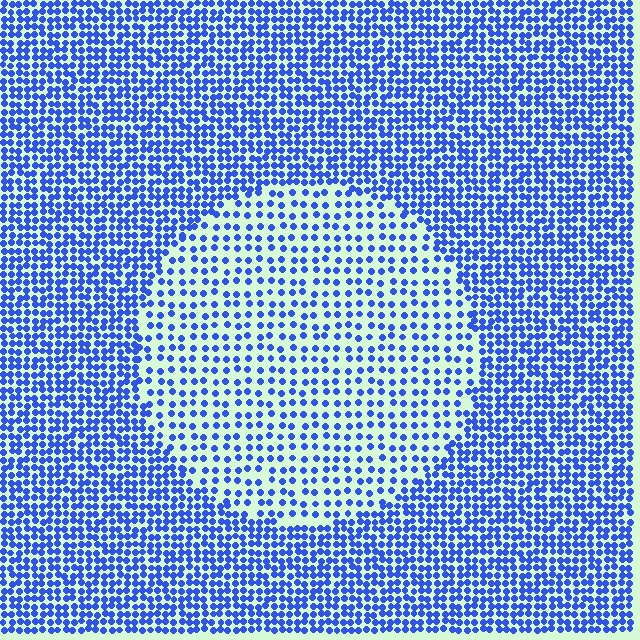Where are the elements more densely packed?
The elements are more densely packed outside the circle boundary.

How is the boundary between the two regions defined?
The boundary is defined by a change in element density (approximately 2.0x ratio). All elements are the same color, size, and shape.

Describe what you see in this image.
The image contains small blue elements arranged at two different densities. A circle-shaped region is visible where the elements are less densely packed than the surrounding area.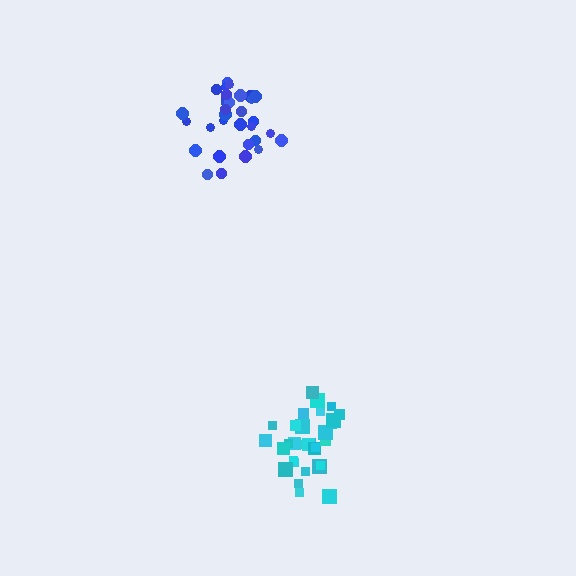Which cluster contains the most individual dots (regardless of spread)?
Blue (32).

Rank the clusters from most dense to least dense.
cyan, blue.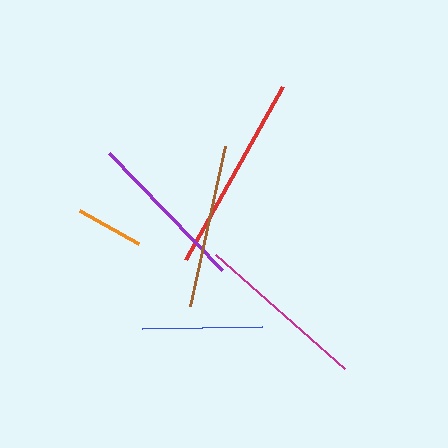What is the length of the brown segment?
The brown segment is approximately 164 pixels long.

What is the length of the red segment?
The red segment is approximately 199 pixels long.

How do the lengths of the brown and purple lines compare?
The brown and purple lines are approximately the same length.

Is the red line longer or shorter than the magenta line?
The red line is longer than the magenta line.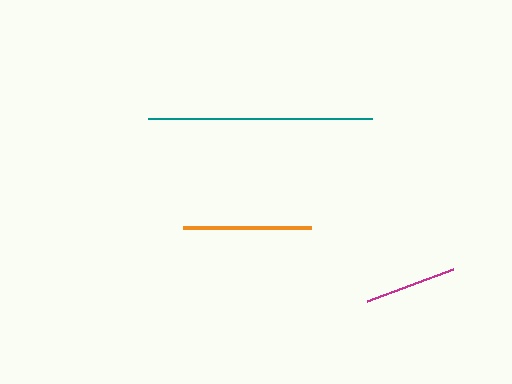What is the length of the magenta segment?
The magenta segment is approximately 92 pixels long.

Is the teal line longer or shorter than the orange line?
The teal line is longer than the orange line.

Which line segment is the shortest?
The magenta line is the shortest at approximately 92 pixels.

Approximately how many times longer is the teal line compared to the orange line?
The teal line is approximately 1.7 times the length of the orange line.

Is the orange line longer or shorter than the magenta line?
The orange line is longer than the magenta line.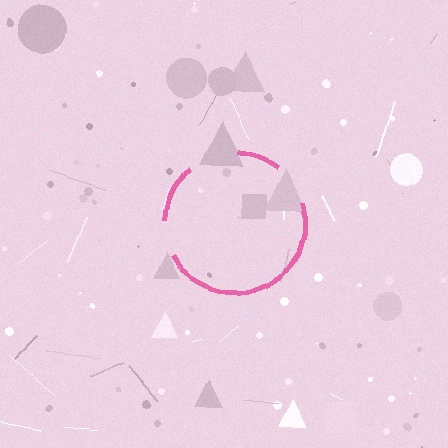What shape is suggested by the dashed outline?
The dashed outline suggests a circle.